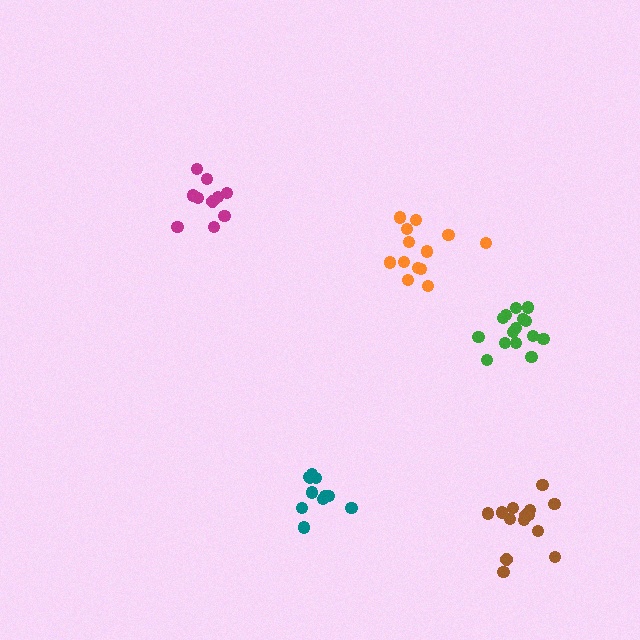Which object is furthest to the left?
The magenta cluster is leftmost.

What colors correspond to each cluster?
The clusters are colored: magenta, brown, orange, teal, green.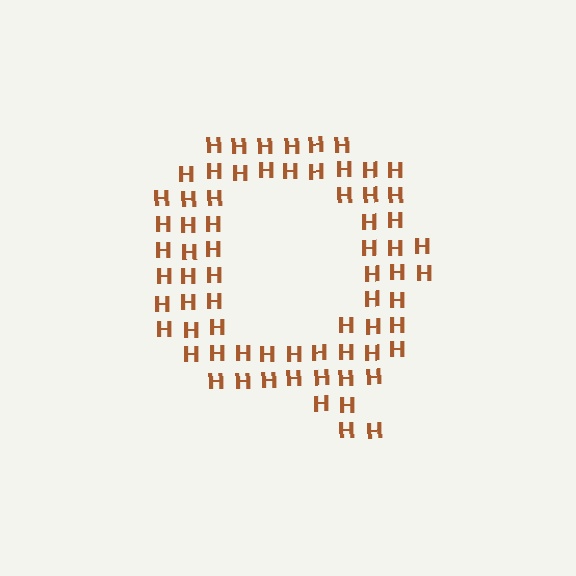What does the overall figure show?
The overall figure shows the letter Q.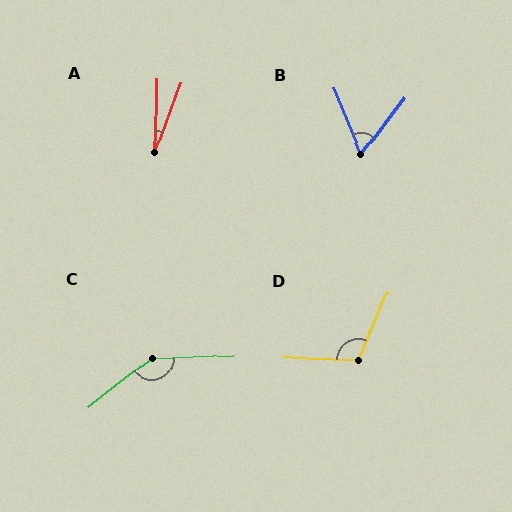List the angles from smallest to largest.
A (18°), B (60°), D (110°), C (144°).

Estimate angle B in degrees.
Approximately 60 degrees.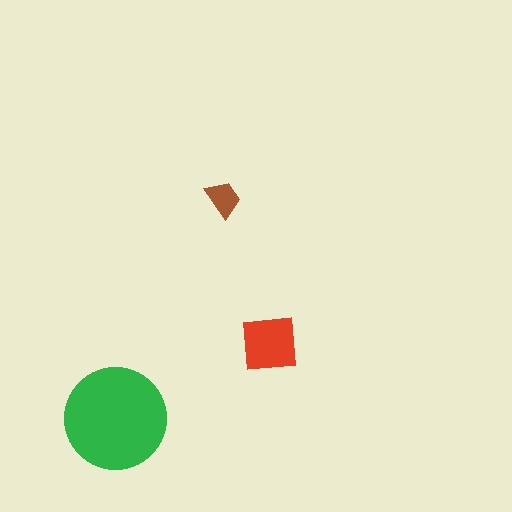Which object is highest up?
The brown trapezoid is topmost.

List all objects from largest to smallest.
The green circle, the red square, the brown trapezoid.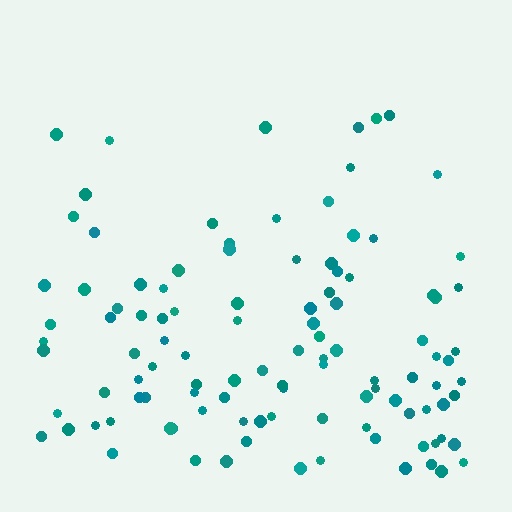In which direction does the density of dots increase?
From top to bottom, with the bottom side densest.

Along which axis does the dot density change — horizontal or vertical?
Vertical.